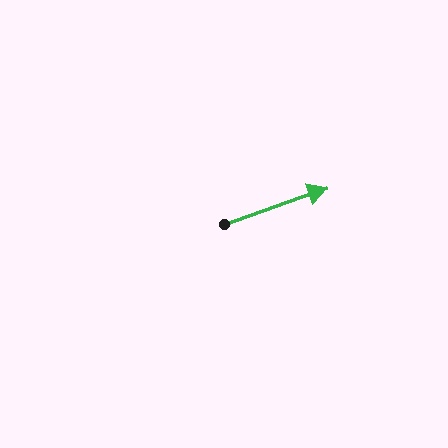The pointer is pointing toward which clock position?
Roughly 2 o'clock.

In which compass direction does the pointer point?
East.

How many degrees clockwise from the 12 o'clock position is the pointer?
Approximately 71 degrees.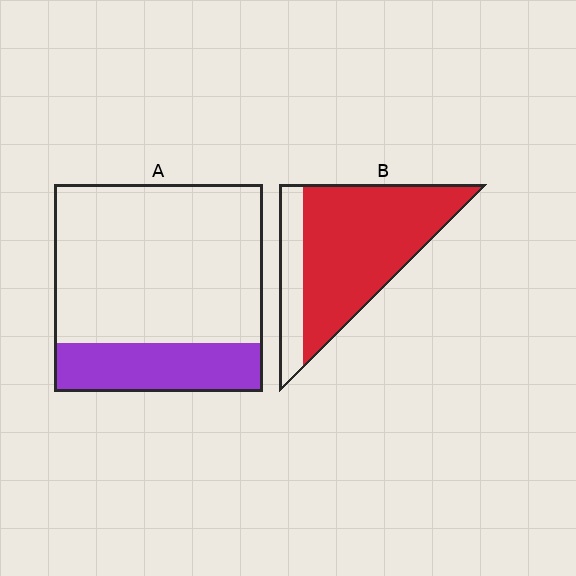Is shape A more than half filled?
No.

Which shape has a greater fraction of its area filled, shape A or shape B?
Shape B.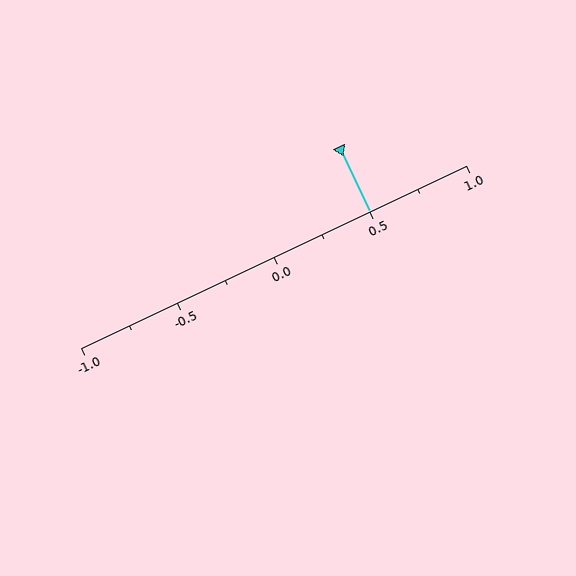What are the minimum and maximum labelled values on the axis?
The axis runs from -1.0 to 1.0.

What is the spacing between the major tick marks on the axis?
The major ticks are spaced 0.5 apart.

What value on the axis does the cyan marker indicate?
The marker indicates approximately 0.5.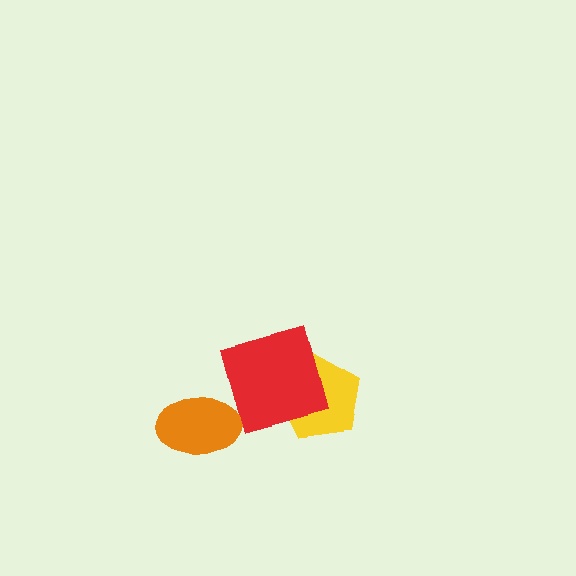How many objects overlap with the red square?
1 object overlaps with the red square.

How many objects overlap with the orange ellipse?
0 objects overlap with the orange ellipse.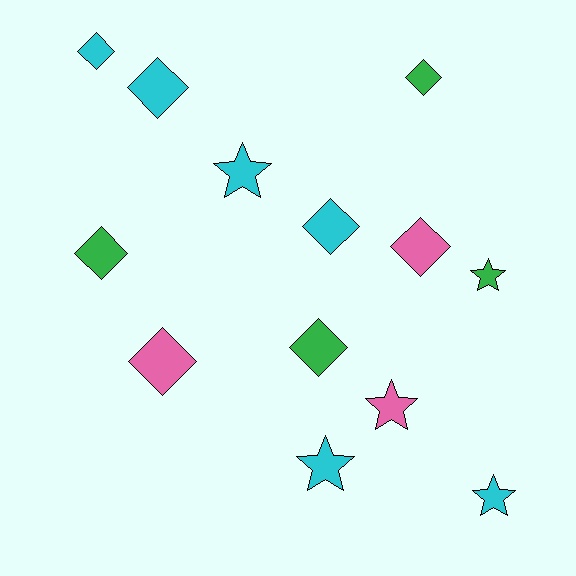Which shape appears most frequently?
Diamond, with 8 objects.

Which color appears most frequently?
Cyan, with 6 objects.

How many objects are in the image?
There are 13 objects.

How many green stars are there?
There is 1 green star.